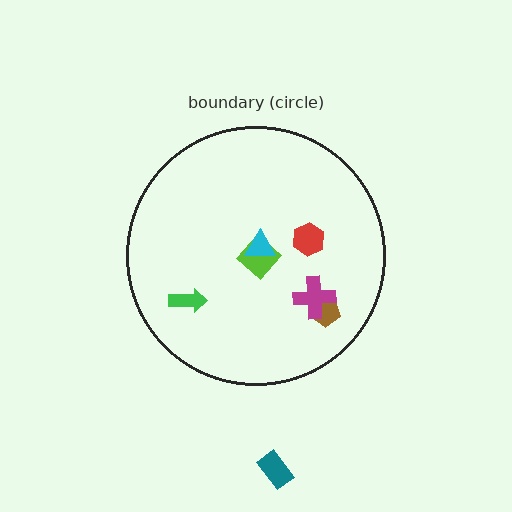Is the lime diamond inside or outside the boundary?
Inside.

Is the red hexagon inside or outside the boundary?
Inside.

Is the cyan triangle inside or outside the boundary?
Inside.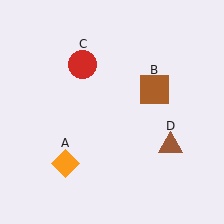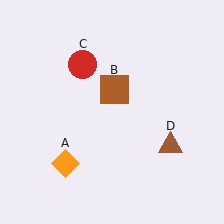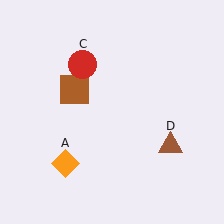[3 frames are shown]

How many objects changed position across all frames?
1 object changed position: brown square (object B).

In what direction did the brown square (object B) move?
The brown square (object B) moved left.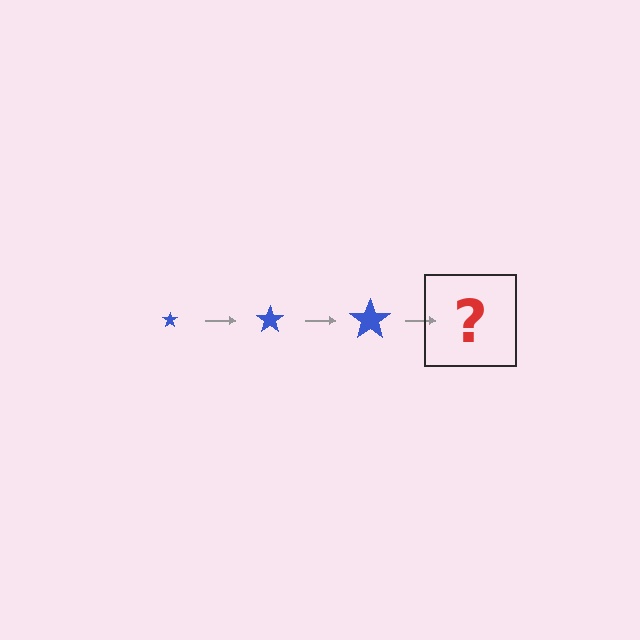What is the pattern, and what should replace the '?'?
The pattern is that the star gets progressively larger each step. The '?' should be a blue star, larger than the previous one.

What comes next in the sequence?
The next element should be a blue star, larger than the previous one.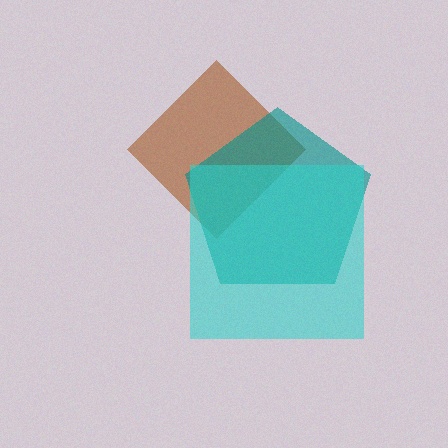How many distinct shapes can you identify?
There are 3 distinct shapes: a brown diamond, a teal pentagon, a cyan square.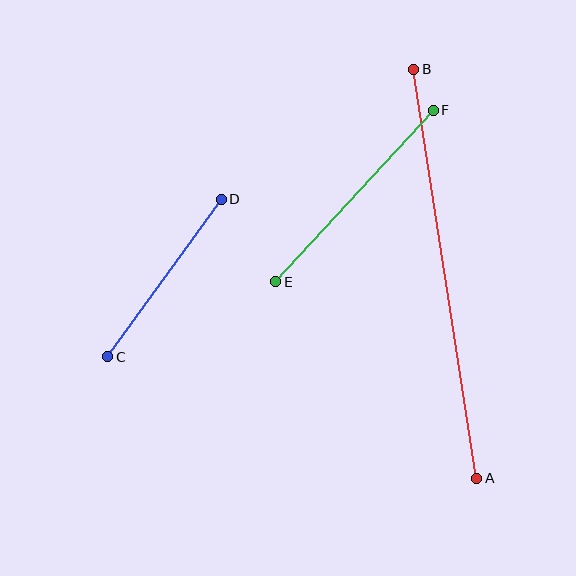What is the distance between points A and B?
The distance is approximately 414 pixels.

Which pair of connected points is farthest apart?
Points A and B are farthest apart.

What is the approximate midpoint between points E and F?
The midpoint is at approximately (355, 196) pixels.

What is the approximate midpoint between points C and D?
The midpoint is at approximately (165, 278) pixels.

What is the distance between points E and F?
The distance is approximately 233 pixels.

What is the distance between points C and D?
The distance is approximately 194 pixels.